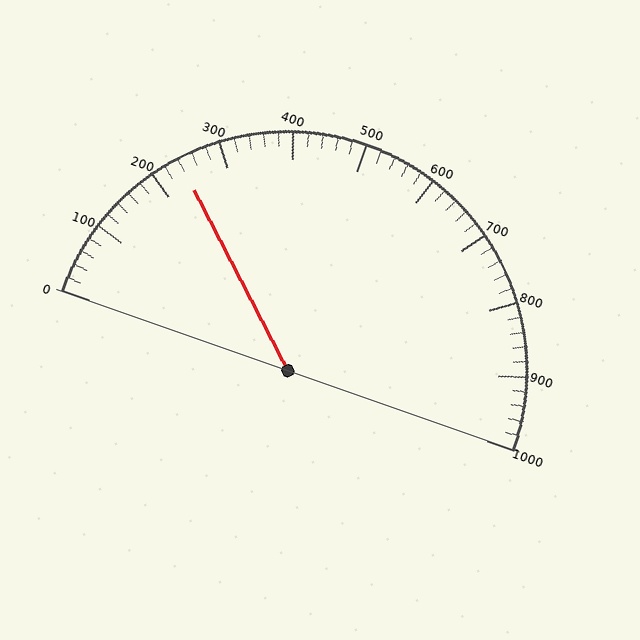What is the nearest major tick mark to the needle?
The nearest major tick mark is 200.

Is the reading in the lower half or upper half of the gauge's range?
The reading is in the lower half of the range (0 to 1000).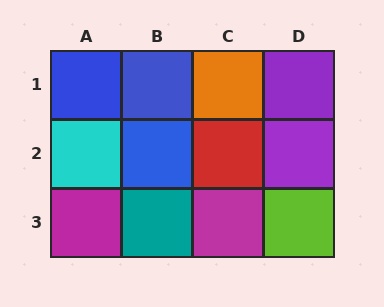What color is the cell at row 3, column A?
Magenta.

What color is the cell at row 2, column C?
Red.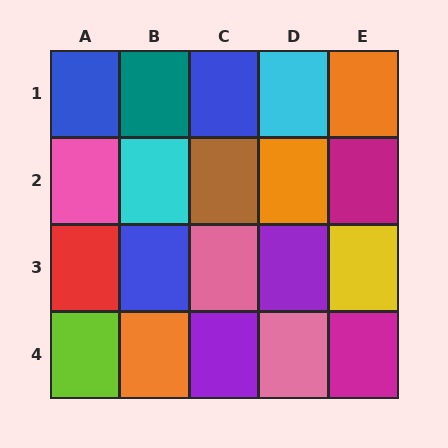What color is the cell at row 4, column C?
Purple.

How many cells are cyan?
2 cells are cyan.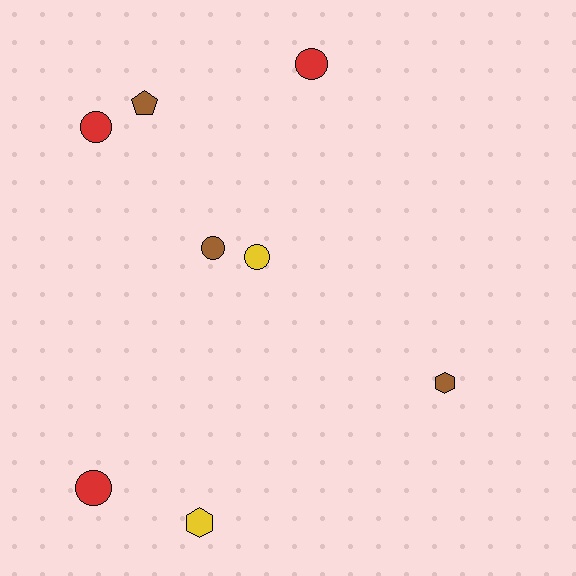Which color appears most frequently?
Red, with 3 objects.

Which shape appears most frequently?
Circle, with 5 objects.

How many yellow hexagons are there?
There is 1 yellow hexagon.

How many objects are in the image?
There are 8 objects.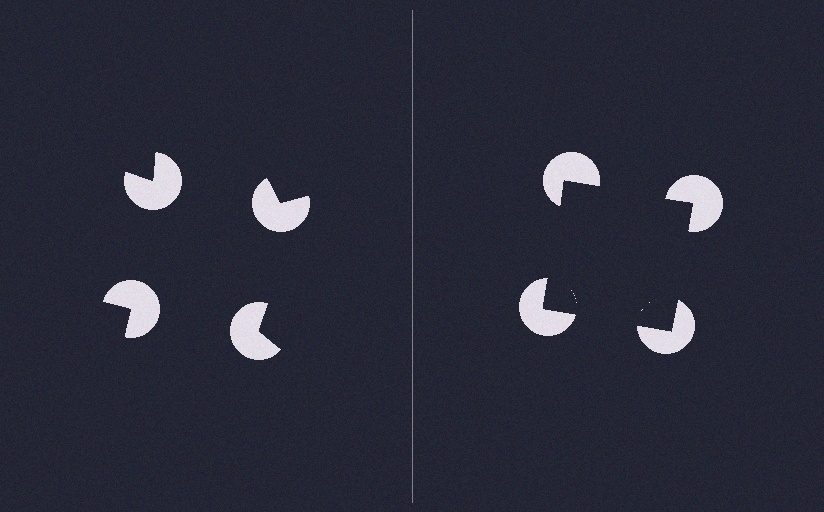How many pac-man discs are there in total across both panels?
8 — 4 on each side.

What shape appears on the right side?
An illusory square.